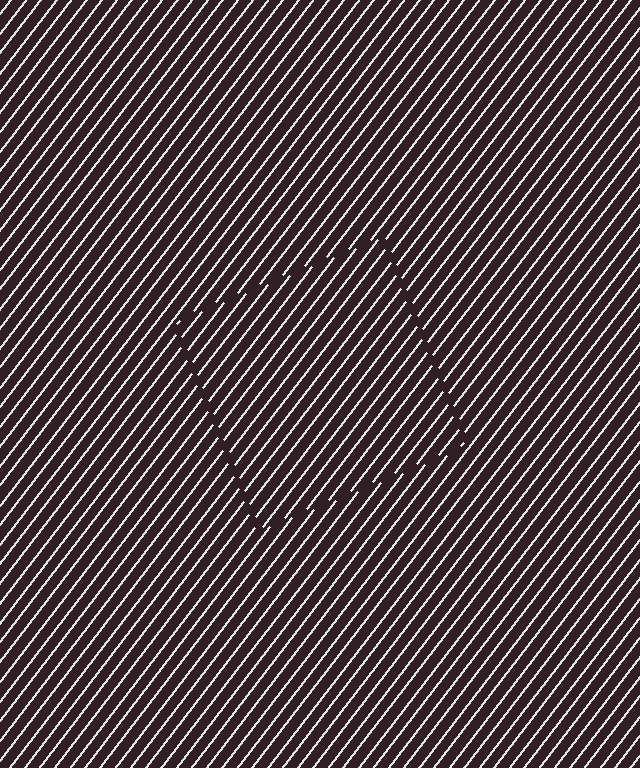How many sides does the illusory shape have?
4 sides — the line-ends trace a square.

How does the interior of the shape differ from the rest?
The interior of the shape contains the same grating, shifted by half a period — the contour is defined by the phase discontinuity where line-ends from the inner and outer gratings abut.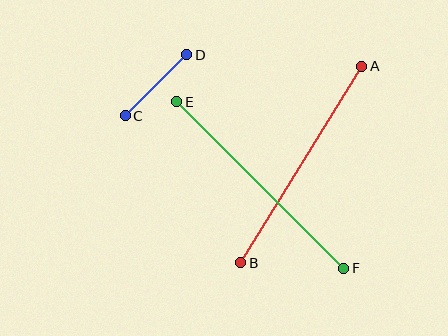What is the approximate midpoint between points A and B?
The midpoint is at approximately (301, 164) pixels.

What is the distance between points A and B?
The distance is approximately 231 pixels.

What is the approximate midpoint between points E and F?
The midpoint is at approximately (260, 185) pixels.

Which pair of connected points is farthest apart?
Points E and F are farthest apart.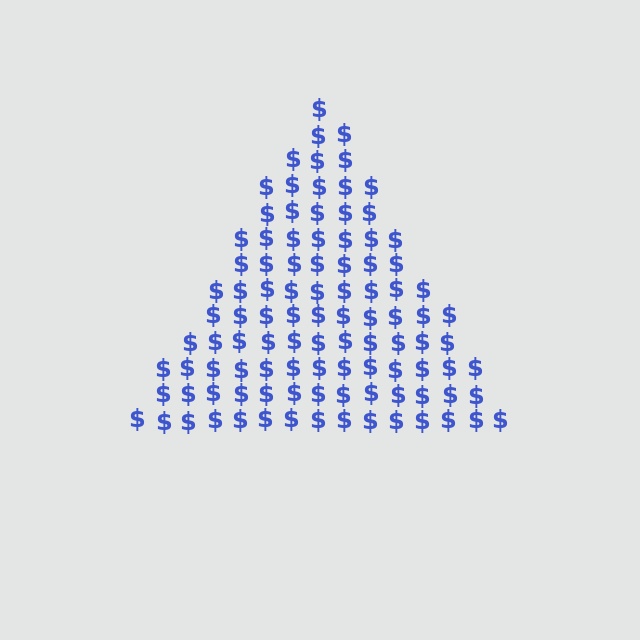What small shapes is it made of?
It is made of small dollar signs.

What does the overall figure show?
The overall figure shows a triangle.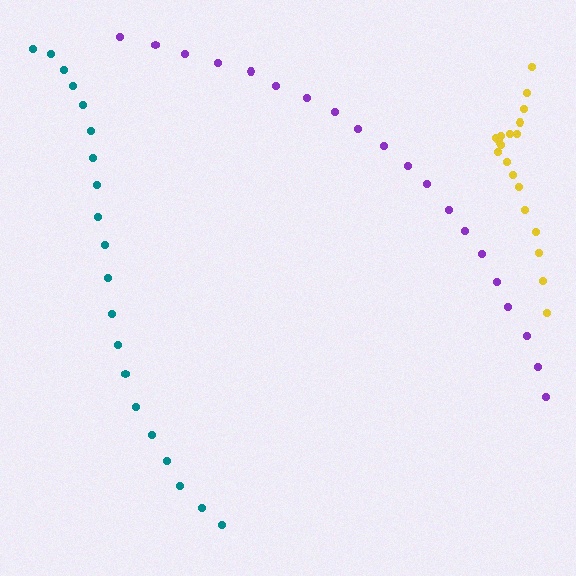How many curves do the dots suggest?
There are 3 distinct paths.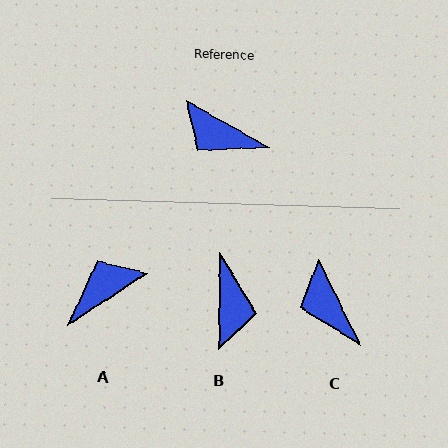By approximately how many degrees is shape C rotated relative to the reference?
Approximately 34 degrees clockwise.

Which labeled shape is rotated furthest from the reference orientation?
B, about 120 degrees away.